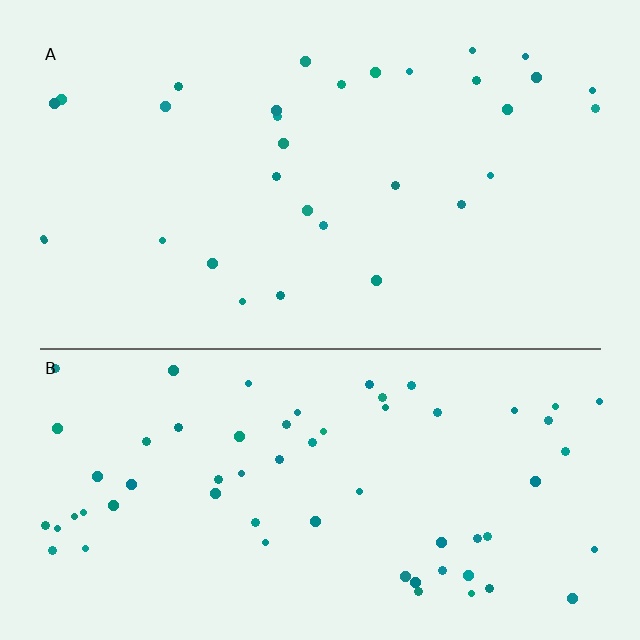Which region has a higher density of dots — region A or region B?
B (the bottom).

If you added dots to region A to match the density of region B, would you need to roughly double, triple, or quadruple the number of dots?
Approximately double.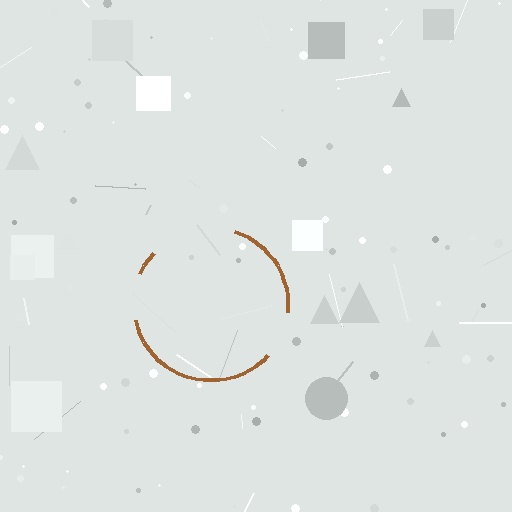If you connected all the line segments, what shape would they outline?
They would outline a circle.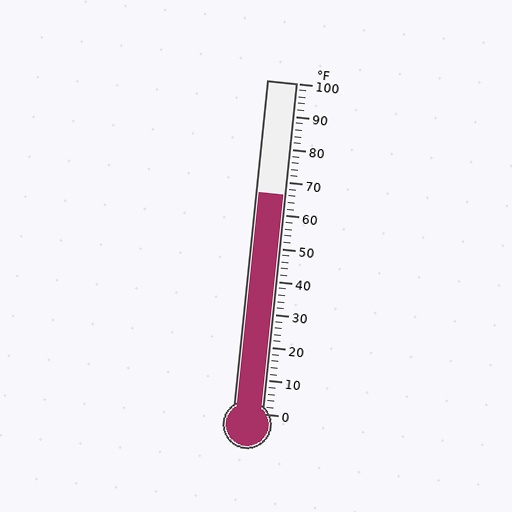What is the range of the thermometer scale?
The thermometer scale ranges from 0°F to 100°F.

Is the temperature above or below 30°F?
The temperature is above 30°F.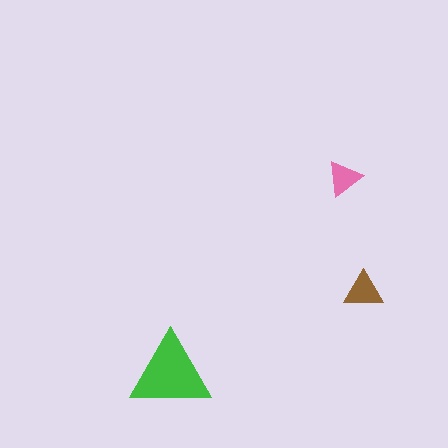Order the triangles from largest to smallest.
the green one, the brown one, the pink one.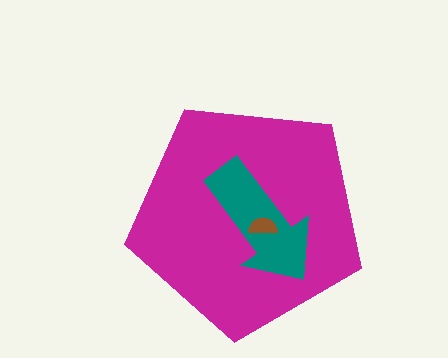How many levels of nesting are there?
3.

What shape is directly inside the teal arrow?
The brown semicircle.